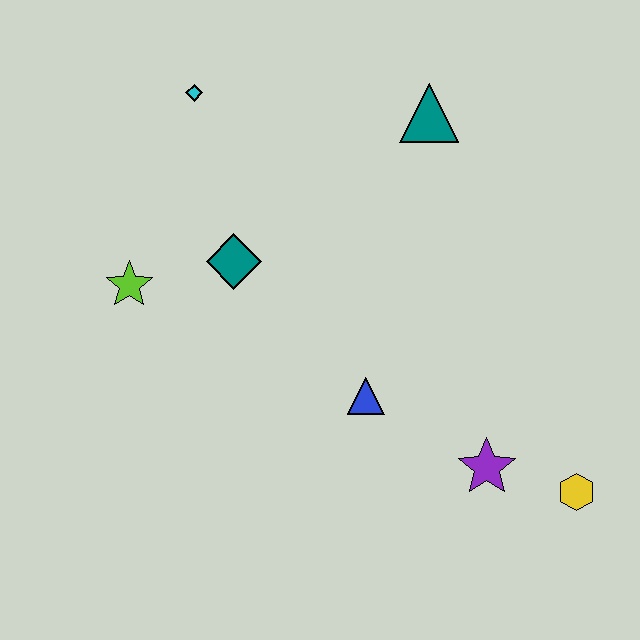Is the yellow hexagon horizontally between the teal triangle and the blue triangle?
No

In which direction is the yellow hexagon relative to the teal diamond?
The yellow hexagon is to the right of the teal diamond.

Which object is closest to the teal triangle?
The cyan diamond is closest to the teal triangle.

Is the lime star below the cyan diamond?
Yes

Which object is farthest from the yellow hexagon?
The cyan diamond is farthest from the yellow hexagon.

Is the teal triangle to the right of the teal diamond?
Yes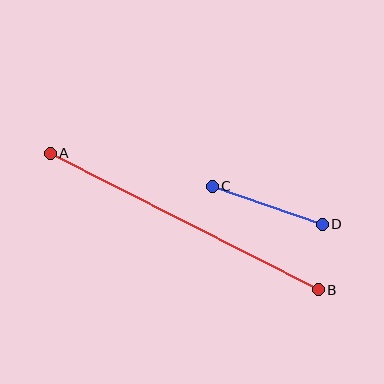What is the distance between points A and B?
The distance is approximately 301 pixels.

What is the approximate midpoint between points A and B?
The midpoint is at approximately (184, 222) pixels.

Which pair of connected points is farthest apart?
Points A and B are farthest apart.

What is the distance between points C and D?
The distance is approximately 116 pixels.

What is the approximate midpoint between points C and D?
The midpoint is at approximately (267, 205) pixels.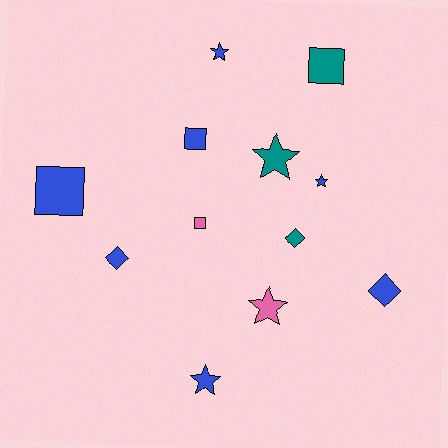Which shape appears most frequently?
Star, with 5 objects.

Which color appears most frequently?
Blue, with 7 objects.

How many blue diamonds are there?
There are 2 blue diamonds.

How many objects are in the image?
There are 12 objects.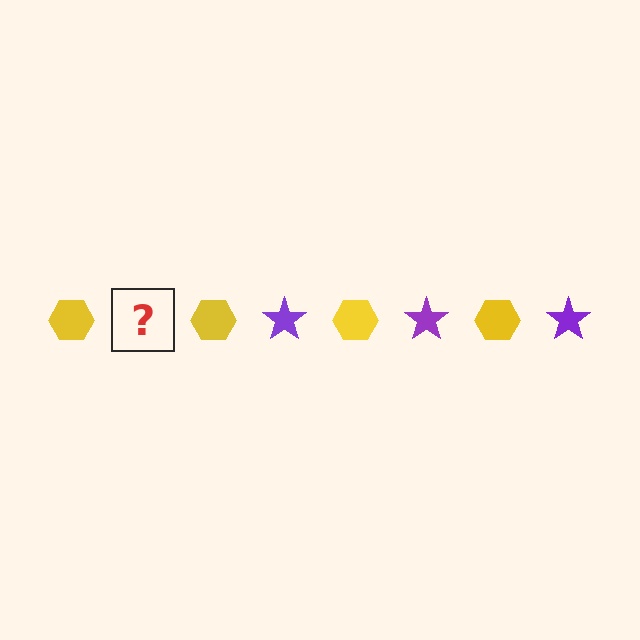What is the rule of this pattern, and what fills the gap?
The rule is that the pattern alternates between yellow hexagon and purple star. The gap should be filled with a purple star.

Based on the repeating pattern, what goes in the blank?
The blank should be a purple star.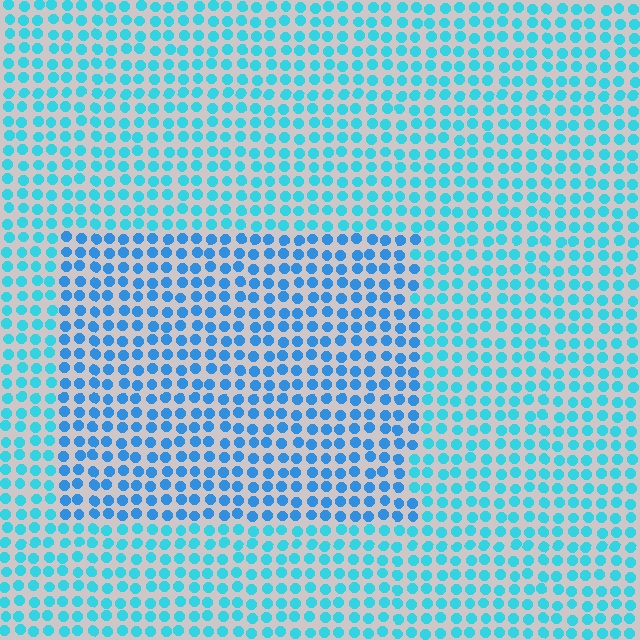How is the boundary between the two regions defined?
The boundary is defined purely by a slight shift in hue (about 24 degrees). Spacing, size, and orientation are identical on both sides.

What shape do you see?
I see a rectangle.